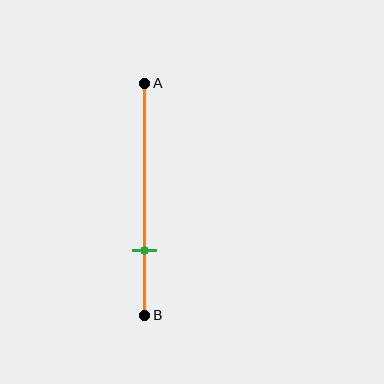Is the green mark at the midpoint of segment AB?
No, the mark is at about 70% from A, not at the 50% midpoint.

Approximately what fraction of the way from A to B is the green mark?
The green mark is approximately 70% of the way from A to B.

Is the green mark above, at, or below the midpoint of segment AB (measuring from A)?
The green mark is below the midpoint of segment AB.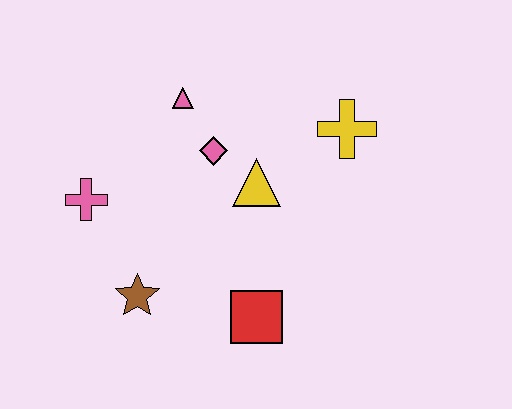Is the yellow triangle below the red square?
No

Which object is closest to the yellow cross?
The yellow triangle is closest to the yellow cross.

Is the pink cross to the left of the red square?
Yes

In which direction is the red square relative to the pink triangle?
The red square is below the pink triangle.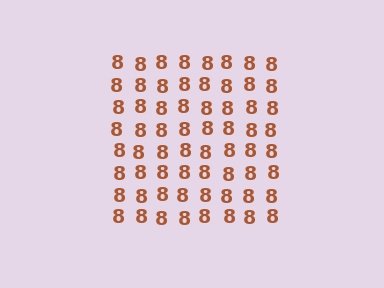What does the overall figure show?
The overall figure shows a square.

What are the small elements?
The small elements are digit 8's.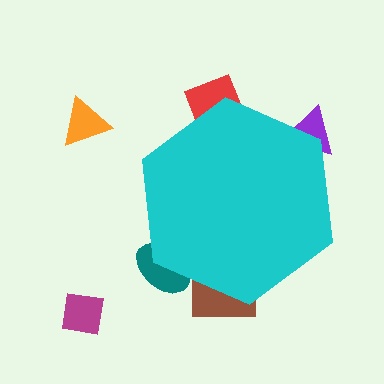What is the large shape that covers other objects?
A cyan hexagon.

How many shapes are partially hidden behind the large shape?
4 shapes are partially hidden.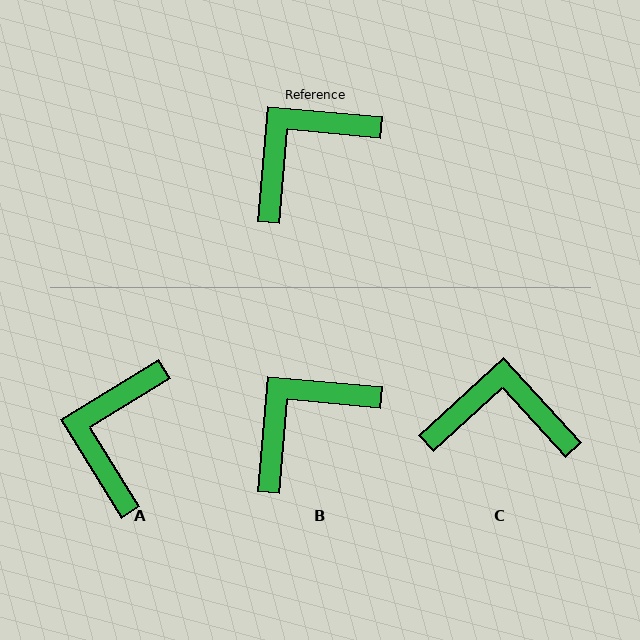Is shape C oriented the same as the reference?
No, it is off by about 42 degrees.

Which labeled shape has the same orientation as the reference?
B.